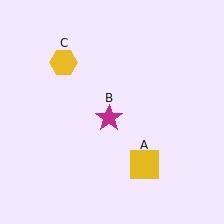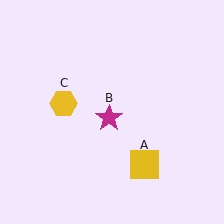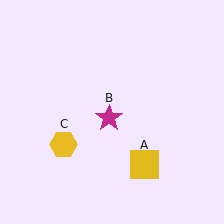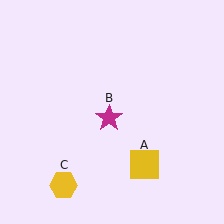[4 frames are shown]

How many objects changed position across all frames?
1 object changed position: yellow hexagon (object C).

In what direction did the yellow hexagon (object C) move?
The yellow hexagon (object C) moved down.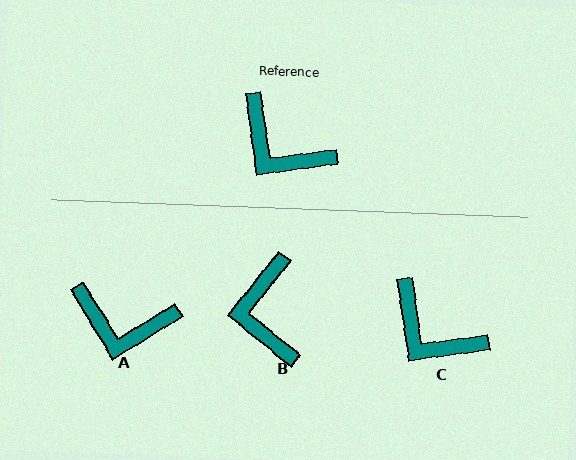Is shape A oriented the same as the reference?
No, it is off by about 24 degrees.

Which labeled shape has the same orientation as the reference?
C.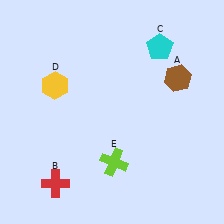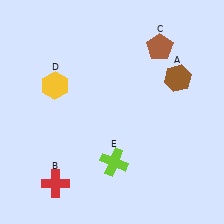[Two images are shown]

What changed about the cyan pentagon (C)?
In Image 1, C is cyan. In Image 2, it changed to brown.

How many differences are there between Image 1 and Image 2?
There is 1 difference between the two images.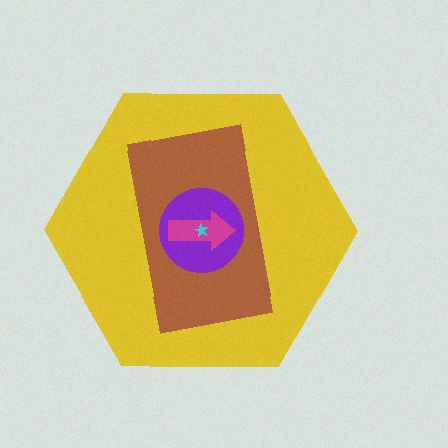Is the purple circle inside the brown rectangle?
Yes.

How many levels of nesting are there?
5.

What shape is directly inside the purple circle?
The magenta arrow.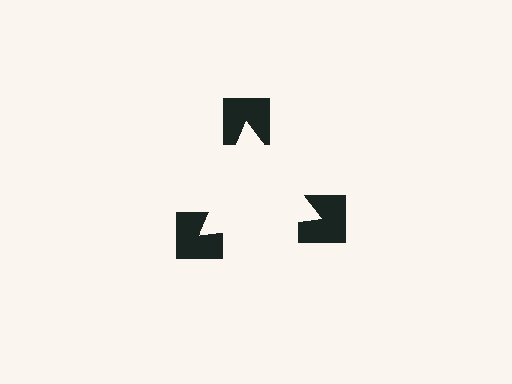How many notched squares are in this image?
There are 3 — one at each vertex of the illusory triangle.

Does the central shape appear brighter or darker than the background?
It typically appears slightly brighter than the background, even though no actual brightness change is drawn.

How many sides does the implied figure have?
3 sides.